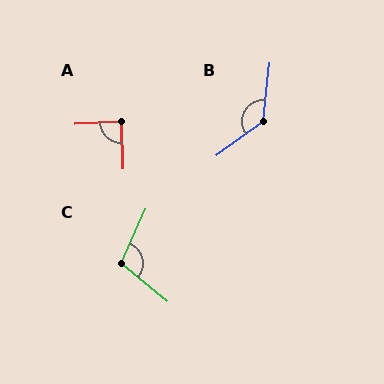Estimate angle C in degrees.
Approximately 106 degrees.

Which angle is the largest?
B, at approximately 133 degrees.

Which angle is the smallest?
A, at approximately 89 degrees.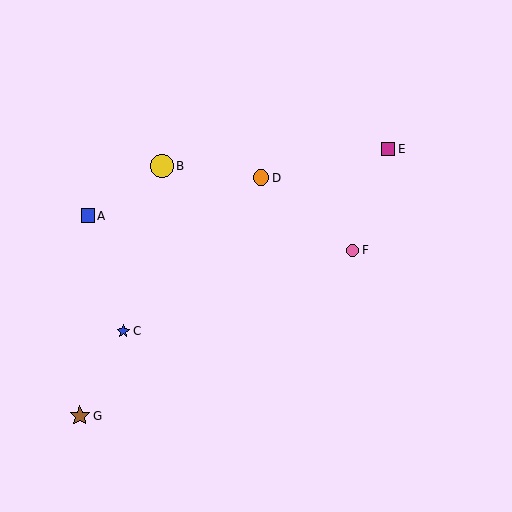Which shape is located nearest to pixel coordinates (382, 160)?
The magenta square (labeled E) at (388, 149) is nearest to that location.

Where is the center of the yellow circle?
The center of the yellow circle is at (162, 166).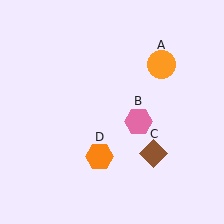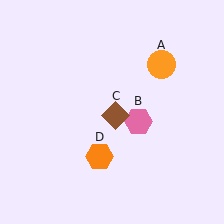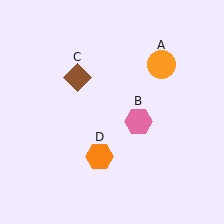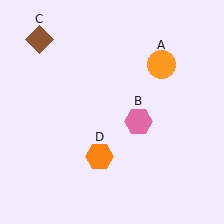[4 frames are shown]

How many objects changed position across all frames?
1 object changed position: brown diamond (object C).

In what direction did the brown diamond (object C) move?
The brown diamond (object C) moved up and to the left.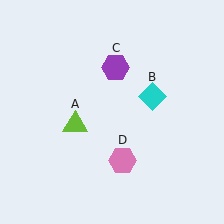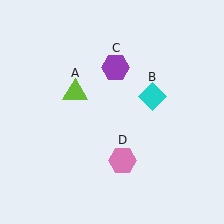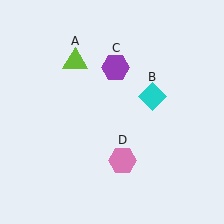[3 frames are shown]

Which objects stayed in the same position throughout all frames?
Cyan diamond (object B) and purple hexagon (object C) and pink hexagon (object D) remained stationary.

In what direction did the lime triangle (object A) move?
The lime triangle (object A) moved up.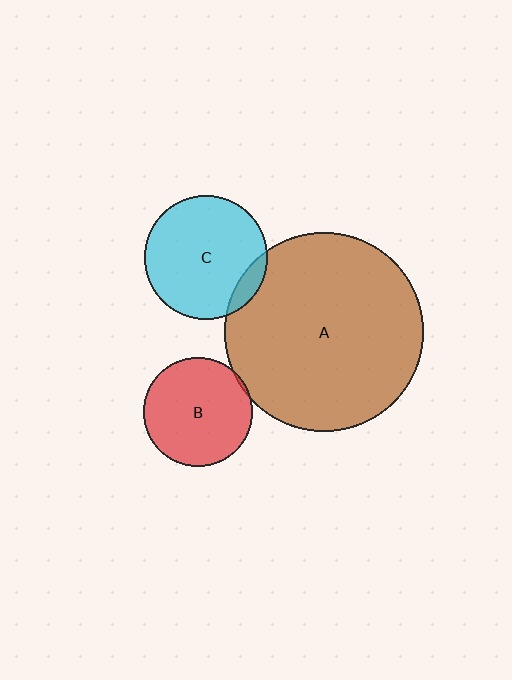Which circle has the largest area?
Circle A (brown).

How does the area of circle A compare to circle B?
Approximately 3.4 times.